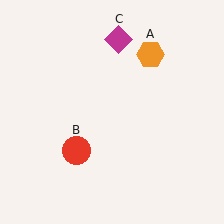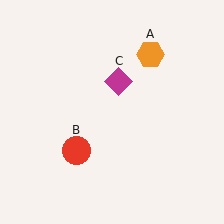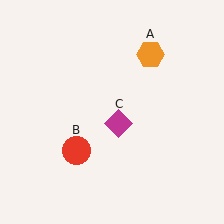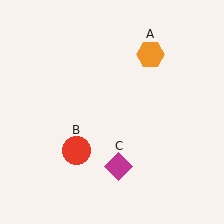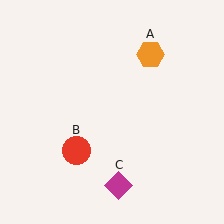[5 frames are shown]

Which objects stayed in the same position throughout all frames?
Orange hexagon (object A) and red circle (object B) remained stationary.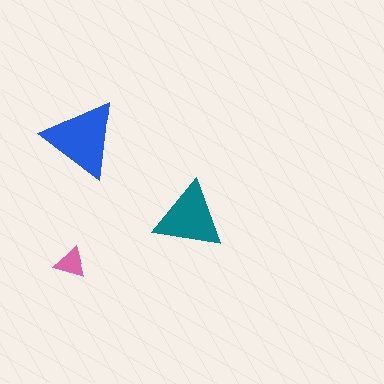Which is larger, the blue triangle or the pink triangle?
The blue one.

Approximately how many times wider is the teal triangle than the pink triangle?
About 2 times wider.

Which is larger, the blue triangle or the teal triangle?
The blue one.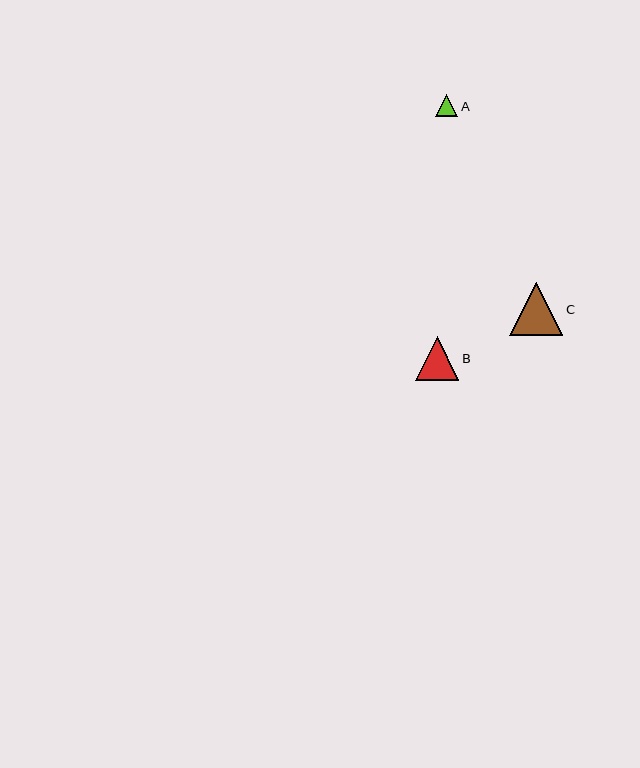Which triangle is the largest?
Triangle C is the largest with a size of approximately 53 pixels.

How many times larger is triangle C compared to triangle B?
Triangle C is approximately 1.2 times the size of triangle B.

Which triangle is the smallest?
Triangle A is the smallest with a size of approximately 22 pixels.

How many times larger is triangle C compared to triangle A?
Triangle C is approximately 2.4 times the size of triangle A.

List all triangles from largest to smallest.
From largest to smallest: C, B, A.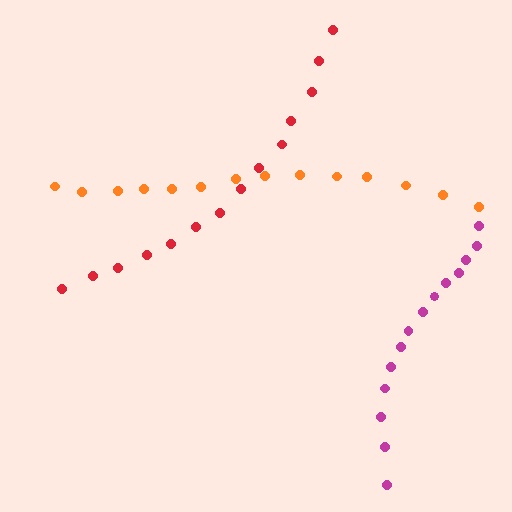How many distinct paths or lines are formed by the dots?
There are 3 distinct paths.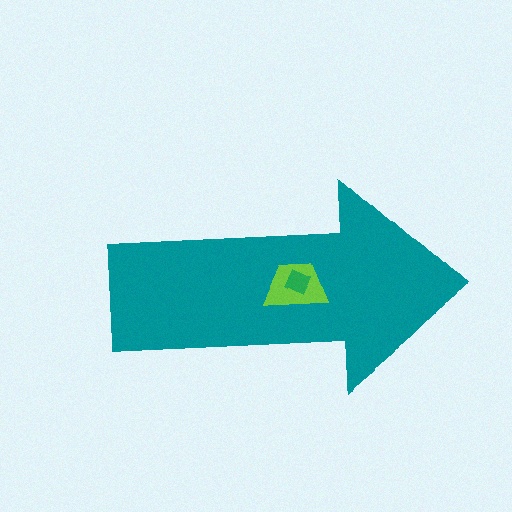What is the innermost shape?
The green diamond.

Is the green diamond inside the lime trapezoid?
Yes.